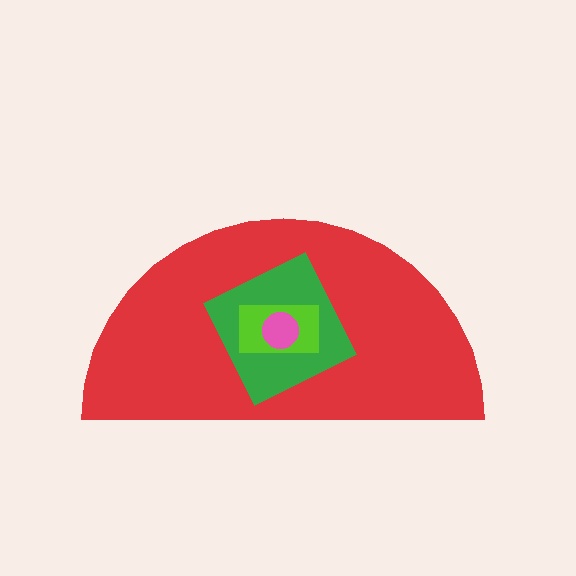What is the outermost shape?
The red semicircle.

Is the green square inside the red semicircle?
Yes.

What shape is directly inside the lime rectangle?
The pink circle.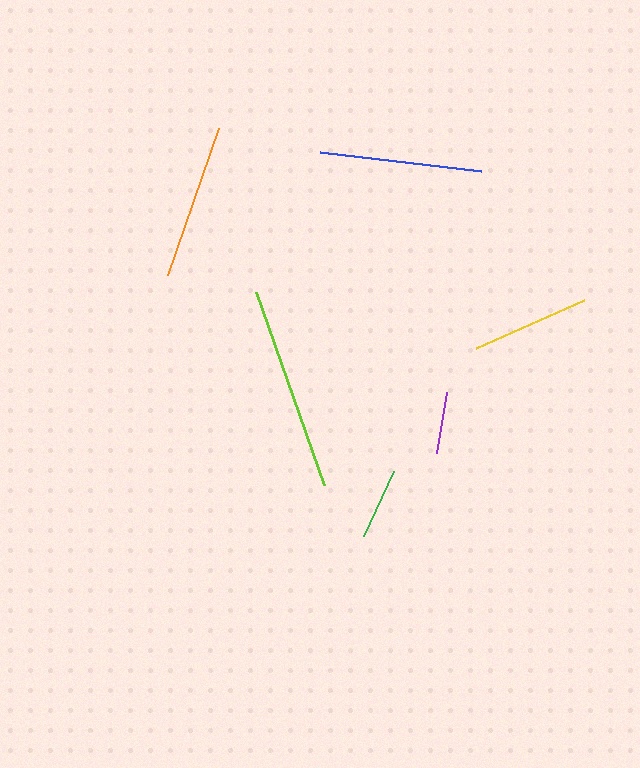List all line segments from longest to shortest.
From longest to shortest: lime, blue, orange, yellow, green, purple.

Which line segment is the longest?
The lime line is the longest at approximately 204 pixels.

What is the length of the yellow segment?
The yellow segment is approximately 118 pixels long.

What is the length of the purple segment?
The purple segment is approximately 61 pixels long.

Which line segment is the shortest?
The purple line is the shortest at approximately 61 pixels.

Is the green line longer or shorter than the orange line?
The orange line is longer than the green line.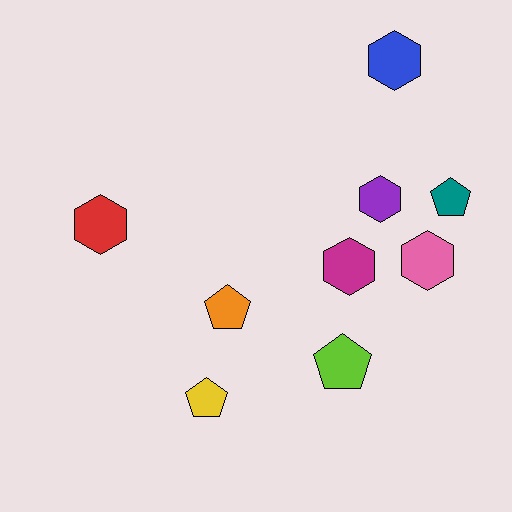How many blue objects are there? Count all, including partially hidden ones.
There is 1 blue object.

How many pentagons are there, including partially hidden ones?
There are 4 pentagons.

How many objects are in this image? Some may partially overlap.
There are 9 objects.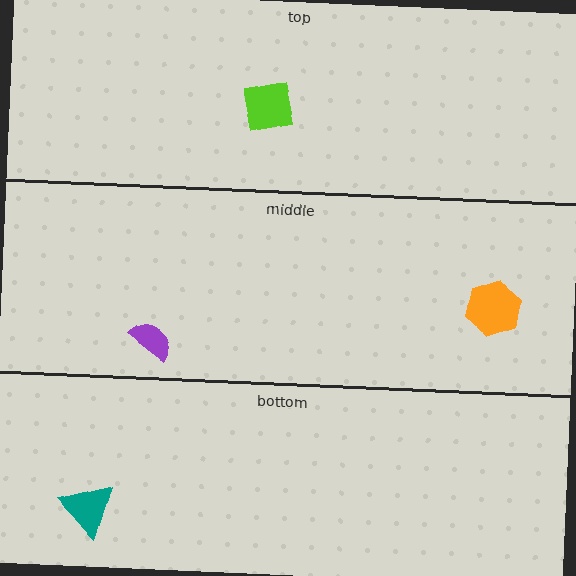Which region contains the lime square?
The top region.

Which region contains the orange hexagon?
The middle region.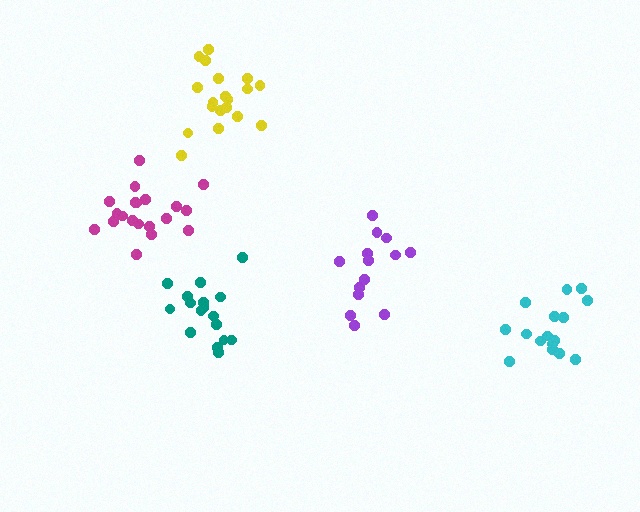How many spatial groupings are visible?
There are 5 spatial groupings.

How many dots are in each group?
Group 1: 17 dots, Group 2: 14 dots, Group 3: 20 dots, Group 4: 16 dots, Group 5: 19 dots (86 total).